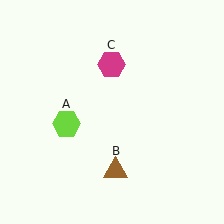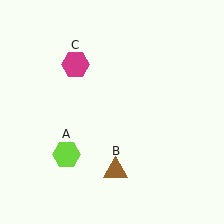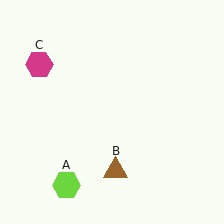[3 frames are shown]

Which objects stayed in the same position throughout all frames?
Brown triangle (object B) remained stationary.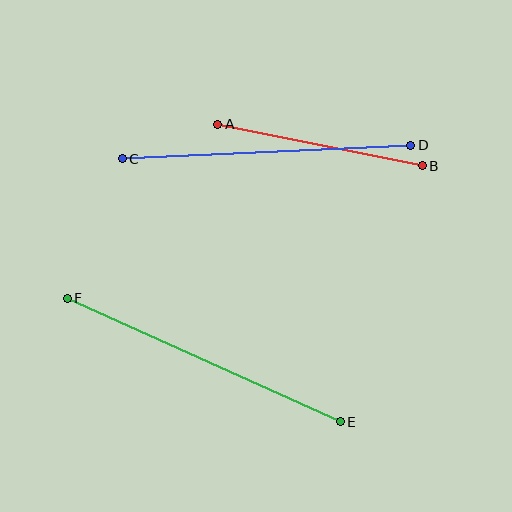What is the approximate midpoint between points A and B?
The midpoint is at approximately (320, 145) pixels.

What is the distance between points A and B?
The distance is approximately 209 pixels.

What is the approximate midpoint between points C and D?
The midpoint is at approximately (267, 152) pixels.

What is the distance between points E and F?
The distance is approximately 299 pixels.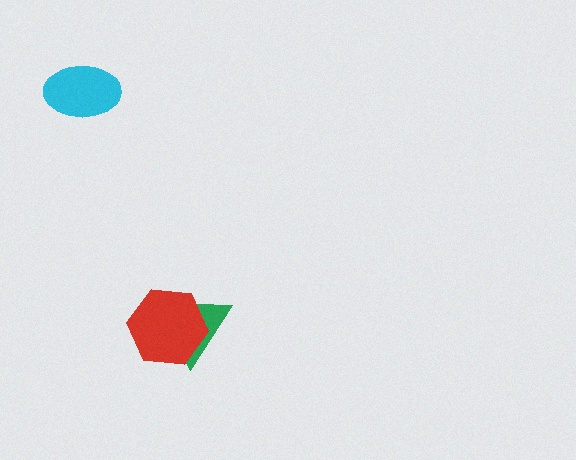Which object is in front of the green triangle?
The red hexagon is in front of the green triangle.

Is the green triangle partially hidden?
Yes, it is partially covered by another shape.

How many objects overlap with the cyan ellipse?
0 objects overlap with the cyan ellipse.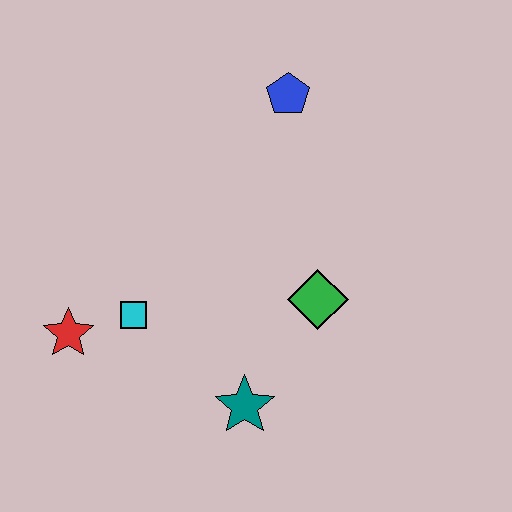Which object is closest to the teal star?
The green diamond is closest to the teal star.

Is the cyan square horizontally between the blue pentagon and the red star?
Yes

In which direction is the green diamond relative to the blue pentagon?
The green diamond is below the blue pentagon.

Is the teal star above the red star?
No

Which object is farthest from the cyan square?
The blue pentagon is farthest from the cyan square.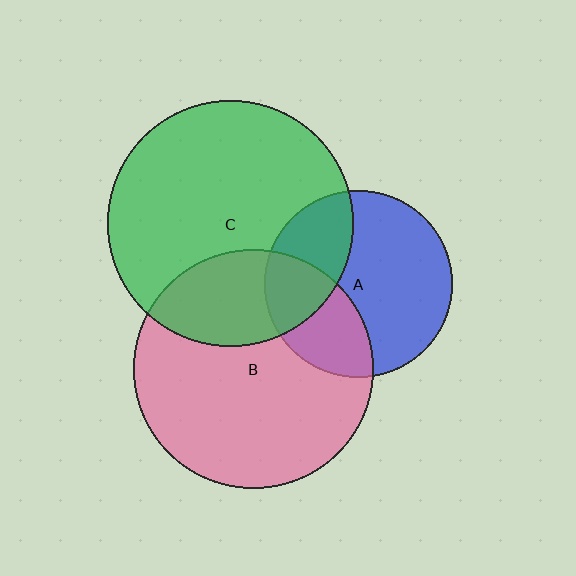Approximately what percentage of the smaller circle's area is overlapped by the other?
Approximately 30%.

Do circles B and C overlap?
Yes.